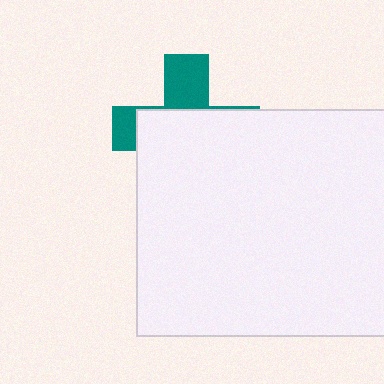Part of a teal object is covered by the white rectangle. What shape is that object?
It is a cross.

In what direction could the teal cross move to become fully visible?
The teal cross could move up. That would shift it out from behind the white rectangle entirely.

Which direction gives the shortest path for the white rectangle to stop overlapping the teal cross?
Moving down gives the shortest separation.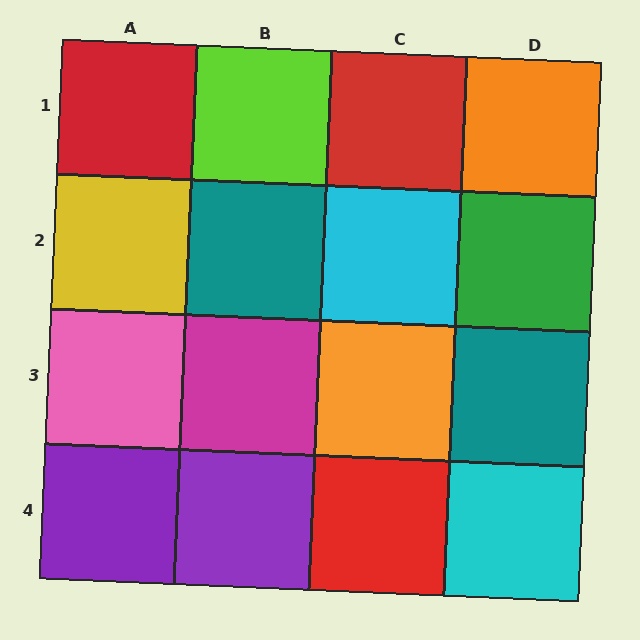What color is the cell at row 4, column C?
Red.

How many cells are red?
3 cells are red.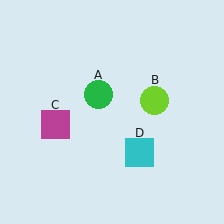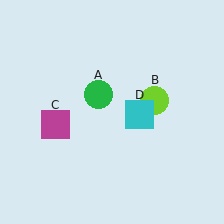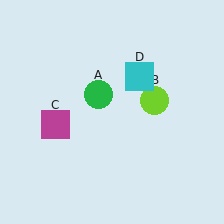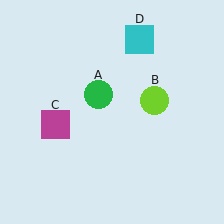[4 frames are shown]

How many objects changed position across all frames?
1 object changed position: cyan square (object D).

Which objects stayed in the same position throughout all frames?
Green circle (object A) and lime circle (object B) and magenta square (object C) remained stationary.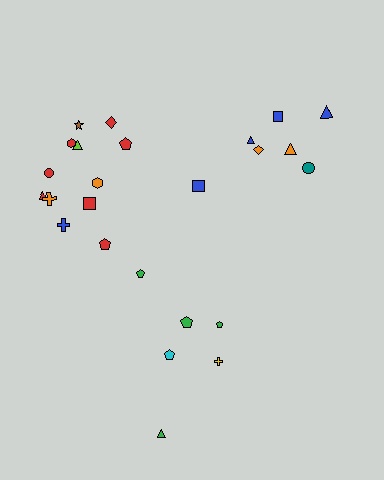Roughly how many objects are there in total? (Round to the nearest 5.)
Roughly 25 objects in total.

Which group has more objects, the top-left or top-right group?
The top-left group.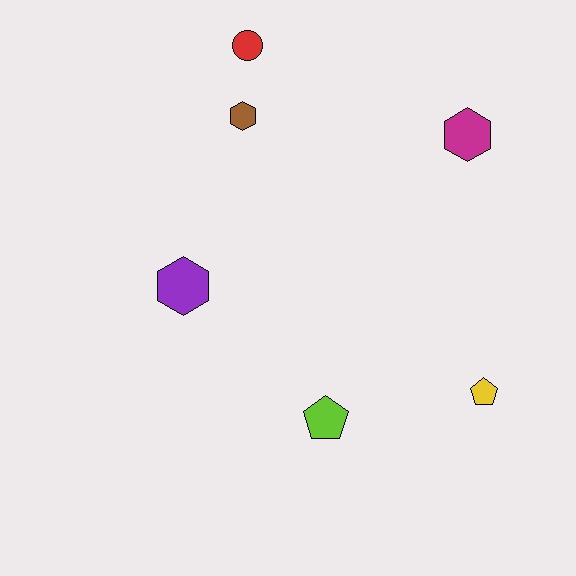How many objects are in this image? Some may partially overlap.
There are 6 objects.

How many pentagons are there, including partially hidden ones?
There are 2 pentagons.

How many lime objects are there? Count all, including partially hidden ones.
There is 1 lime object.